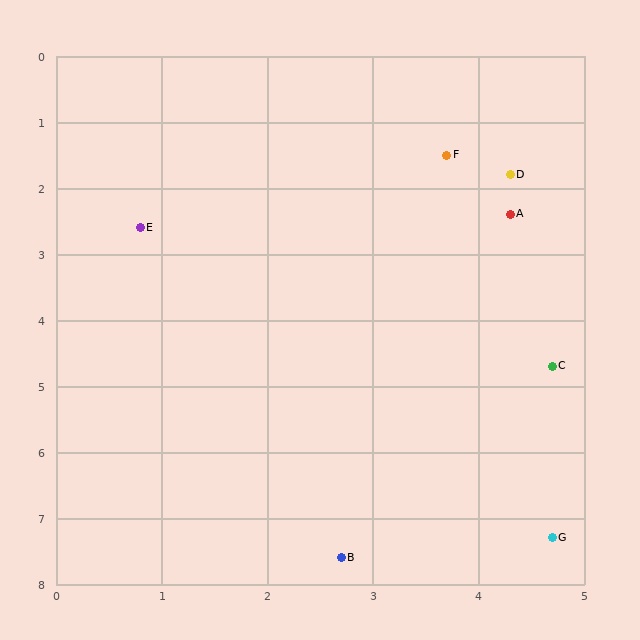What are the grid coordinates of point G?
Point G is at approximately (4.7, 7.3).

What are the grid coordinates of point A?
Point A is at approximately (4.3, 2.4).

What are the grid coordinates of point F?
Point F is at approximately (3.7, 1.5).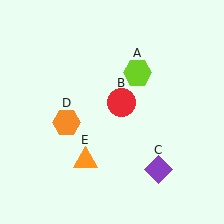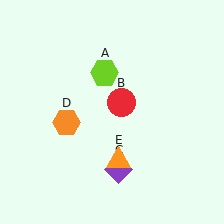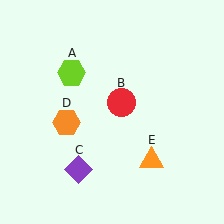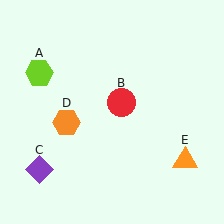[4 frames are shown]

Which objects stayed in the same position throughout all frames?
Red circle (object B) and orange hexagon (object D) remained stationary.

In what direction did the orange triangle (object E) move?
The orange triangle (object E) moved right.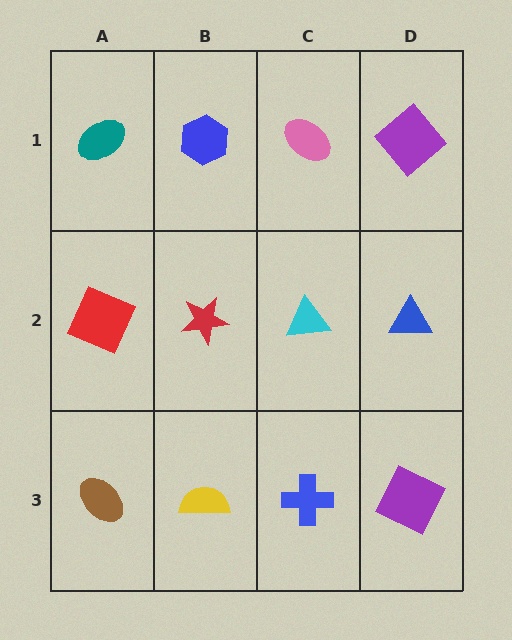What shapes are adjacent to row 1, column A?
A red square (row 2, column A), a blue hexagon (row 1, column B).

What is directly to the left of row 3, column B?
A brown ellipse.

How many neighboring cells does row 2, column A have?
3.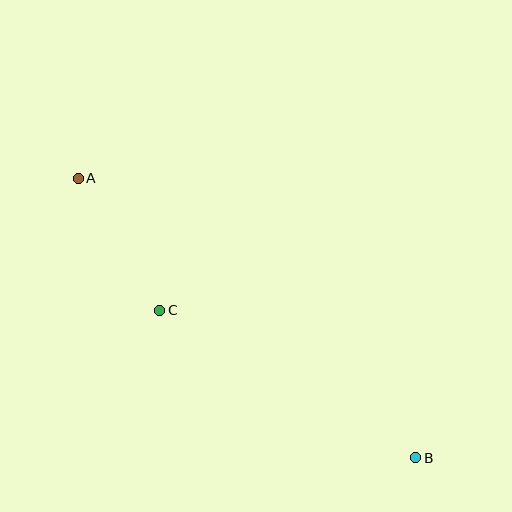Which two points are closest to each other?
Points A and C are closest to each other.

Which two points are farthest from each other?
Points A and B are farthest from each other.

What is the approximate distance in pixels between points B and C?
The distance between B and C is approximately 296 pixels.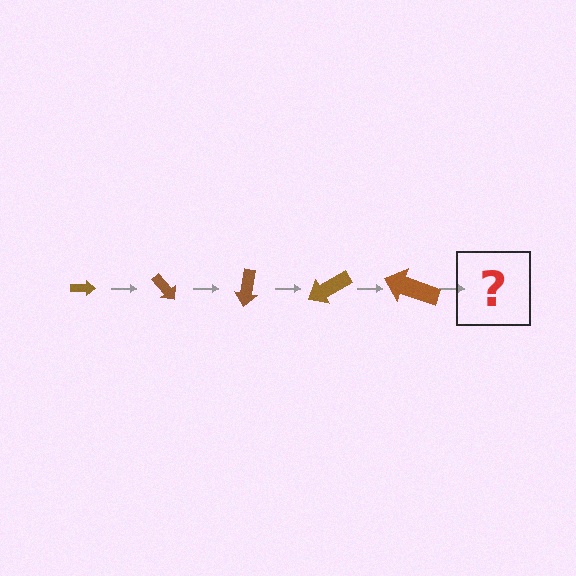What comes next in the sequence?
The next element should be an arrow, larger than the previous one and rotated 250 degrees from the start.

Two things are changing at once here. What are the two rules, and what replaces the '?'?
The two rules are that the arrow grows larger each step and it rotates 50 degrees each step. The '?' should be an arrow, larger than the previous one and rotated 250 degrees from the start.